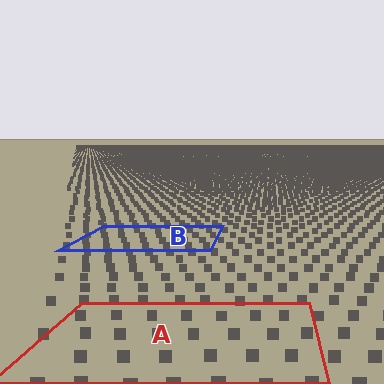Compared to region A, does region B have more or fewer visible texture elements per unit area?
Region B has more texture elements per unit area — they are packed more densely because it is farther away.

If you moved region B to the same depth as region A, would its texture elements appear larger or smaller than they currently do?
They would appear larger. At a closer depth, the same texture elements are projected at a bigger on-screen size.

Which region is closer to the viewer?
Region A is closer. The texture elements there are larger and more spread out.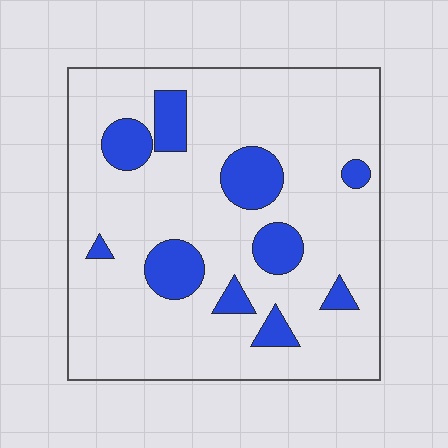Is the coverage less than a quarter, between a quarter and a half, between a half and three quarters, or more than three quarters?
Less than a quarter.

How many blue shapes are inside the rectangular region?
10.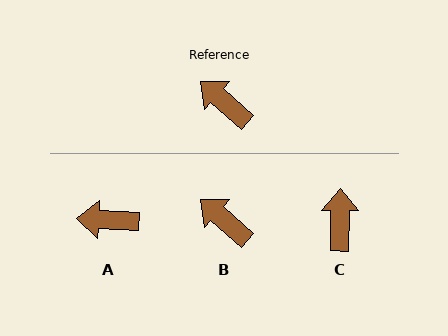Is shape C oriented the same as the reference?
No, it is off by about 50 degrees.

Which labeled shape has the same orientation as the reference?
B.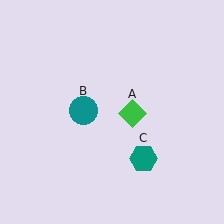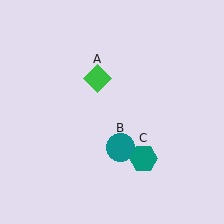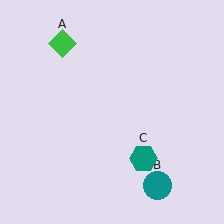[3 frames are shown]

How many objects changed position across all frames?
2 objects changed position: green diamond (object A), teal circle (object B).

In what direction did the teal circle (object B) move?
The teal circle (object B) moved down and to the right.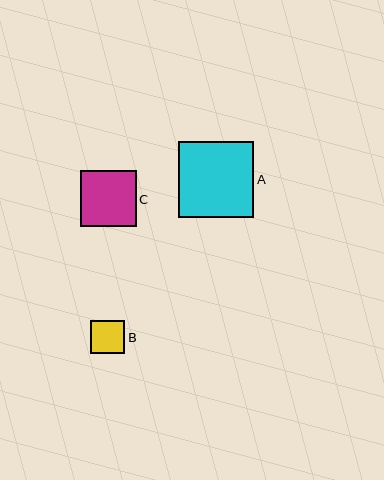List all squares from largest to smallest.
From largest to smallest: A, C, B.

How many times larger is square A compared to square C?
Square A is approximately 1.4 times the size of square C.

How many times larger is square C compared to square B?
Square C is approximately 1.6 times the size of square B.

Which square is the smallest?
Square B is the smallest with a size of approximately 34 pixels.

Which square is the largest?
Square A is the largest with a size of approximately 75 pixels.